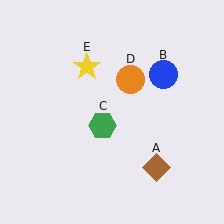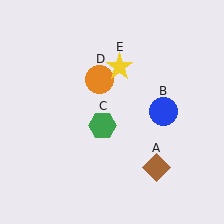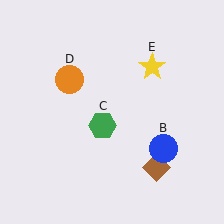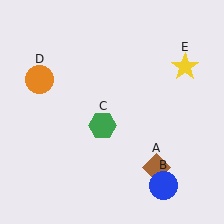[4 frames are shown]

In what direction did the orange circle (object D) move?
The orange circle (object D) moved left.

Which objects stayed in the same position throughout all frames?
Brown diamond (object A) and green hexagon (object C) remained stationary.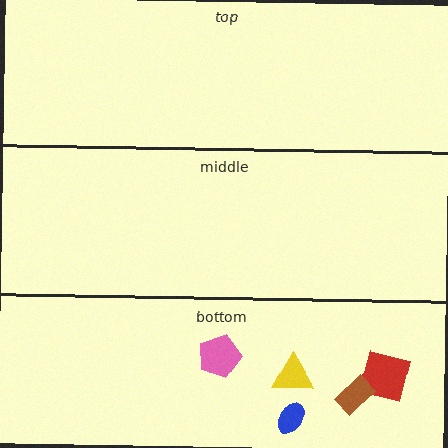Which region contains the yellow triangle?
The bottom region.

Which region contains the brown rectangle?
The bottom region.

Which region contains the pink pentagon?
The bottom region.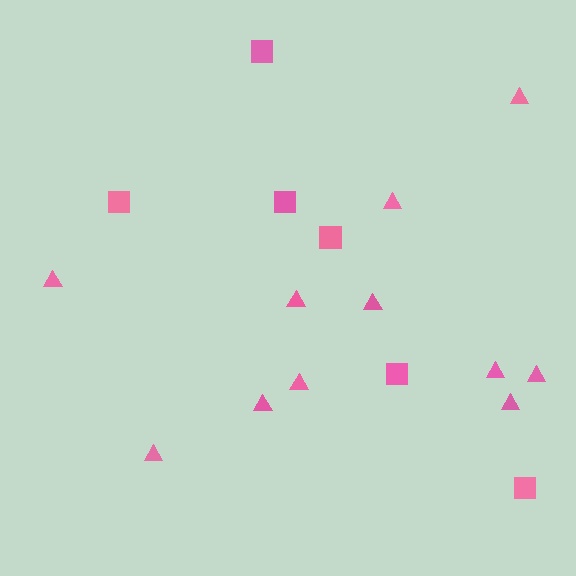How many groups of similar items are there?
There are 2 groups: one group of triangles (11) and one group of squares (6).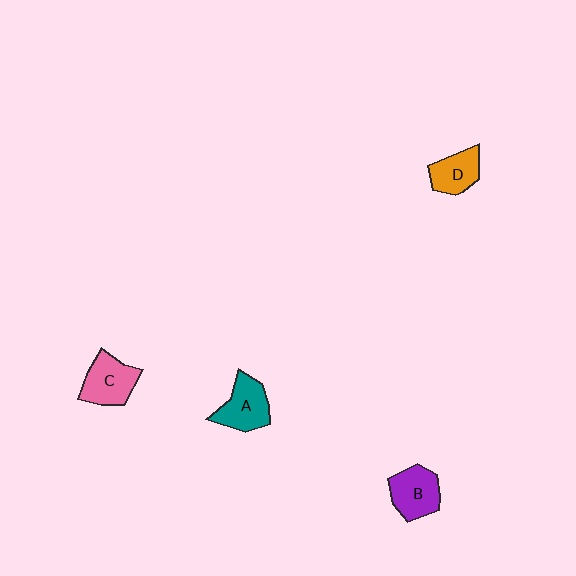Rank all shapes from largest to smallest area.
From largest to smallest: A (teal), C (pink), B (purple), D (orange).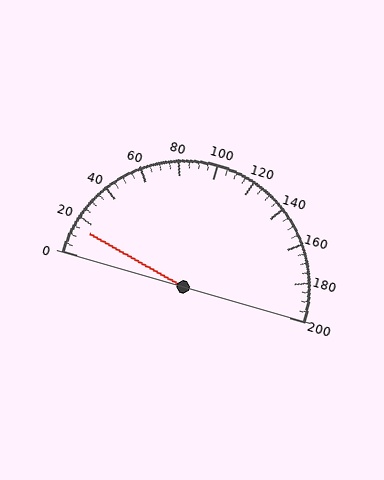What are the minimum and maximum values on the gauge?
The gauge ranges from 0 to 200.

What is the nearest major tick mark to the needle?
The nearest major tick mark is 20.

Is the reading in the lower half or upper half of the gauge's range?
The reading is in the lower half of the range (0 to 200).